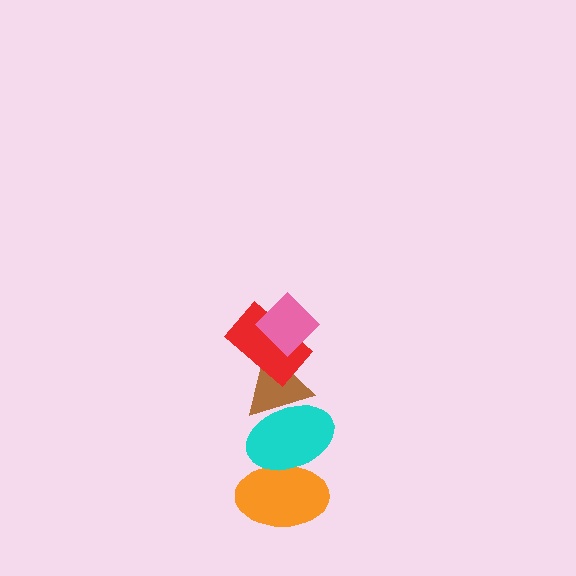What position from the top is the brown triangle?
The brown triangle is 3rd from the top.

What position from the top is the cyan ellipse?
The cyan ellipse is 4th from the top.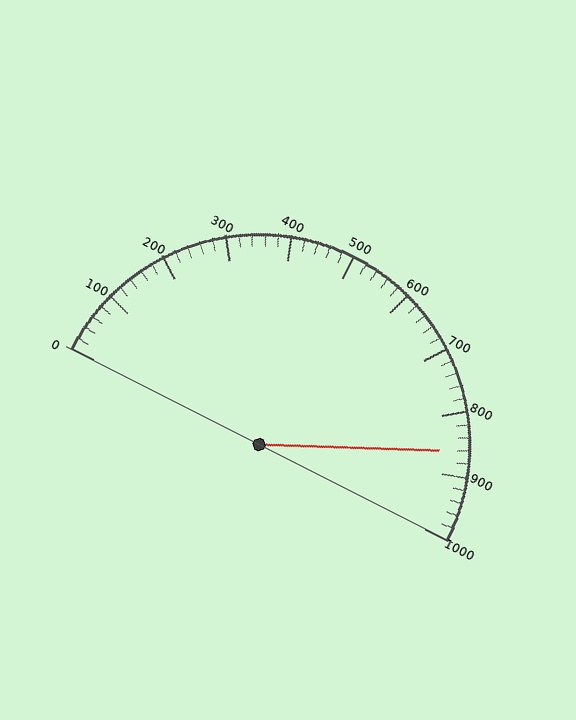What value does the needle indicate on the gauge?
The needle indicates approximately 860.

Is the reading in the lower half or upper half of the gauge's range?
The reading is in the upper half of the range (0 to 1000).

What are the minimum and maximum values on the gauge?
The gauge ranges from 0 to 1000.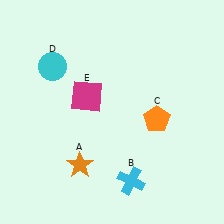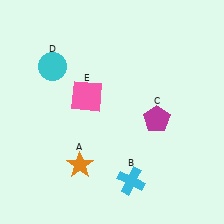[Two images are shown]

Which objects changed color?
C changed from orange to magenta. E changed from magenta to pink.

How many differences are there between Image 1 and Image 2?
There are 2 differences between the two images.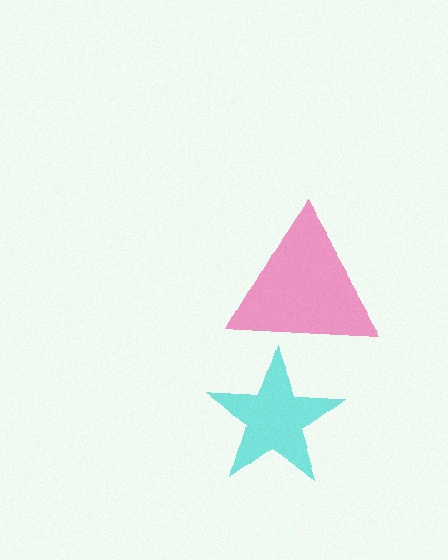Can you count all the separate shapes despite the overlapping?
Yes, there are 2 separate shapes.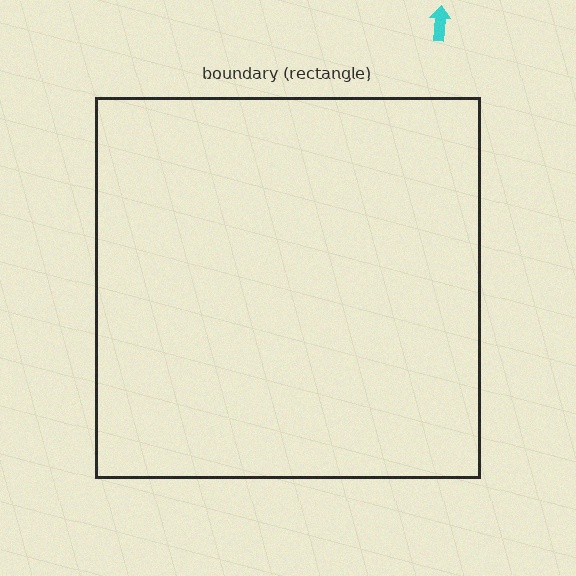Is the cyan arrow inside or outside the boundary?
Outside.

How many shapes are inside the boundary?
0 inside, 1 outside.